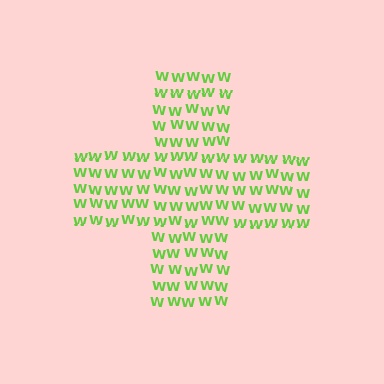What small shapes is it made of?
It is made of small letter W's.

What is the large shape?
The large shape is a cross.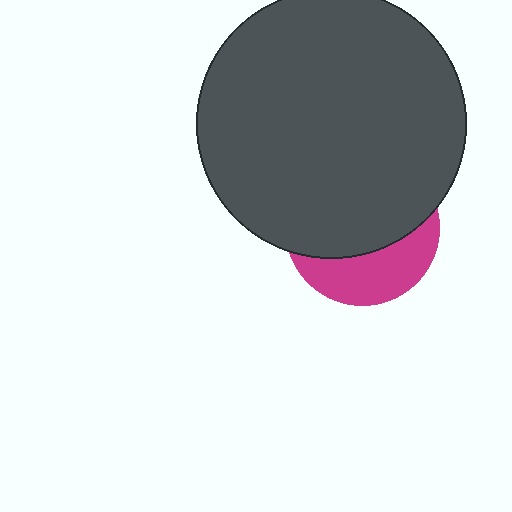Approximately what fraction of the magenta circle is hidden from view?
Roughly 65% of the magenta circle is hidden behind the dark gray circle.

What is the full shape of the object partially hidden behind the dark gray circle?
The partially hidden object is a magenta circle.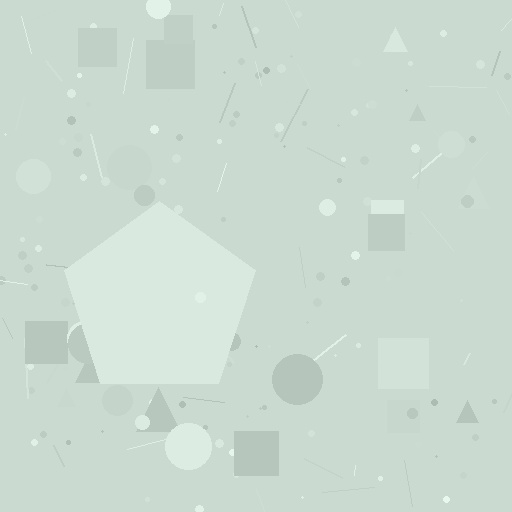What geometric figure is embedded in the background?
A pentagon is embedded in the background.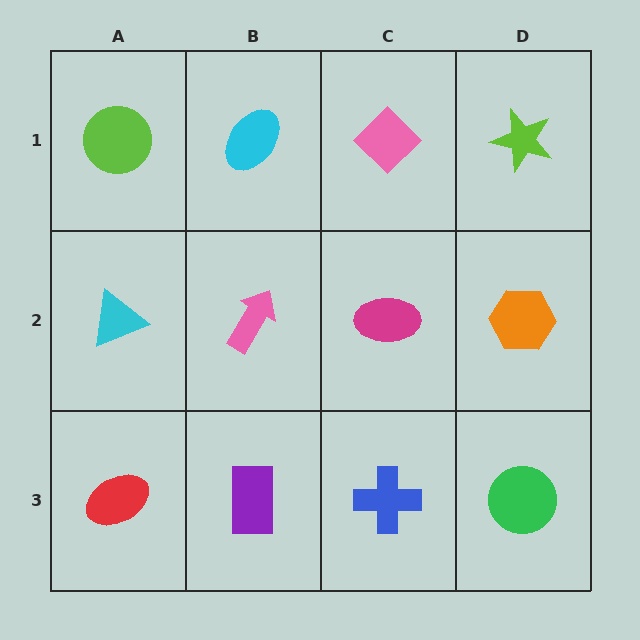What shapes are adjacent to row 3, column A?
A cyan triangle (row 2, column A), a purple rectangle (row 3, column B).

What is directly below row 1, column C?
A magenta ellipse.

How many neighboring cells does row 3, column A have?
2.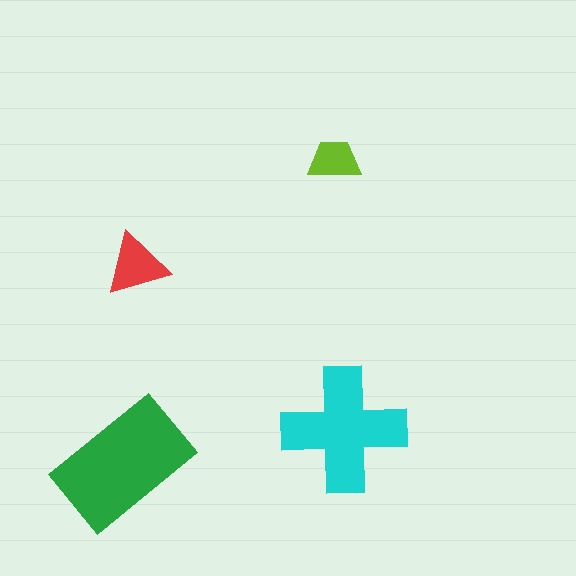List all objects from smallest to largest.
The lime trapezoid, the red triangle, the cyan cross, the green rectangle.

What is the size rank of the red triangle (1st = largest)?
3rd.